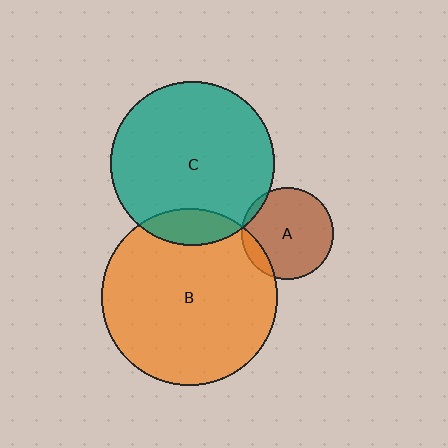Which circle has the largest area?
Circle B (orange).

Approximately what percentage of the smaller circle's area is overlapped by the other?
Approximately 5%.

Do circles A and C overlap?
Yes.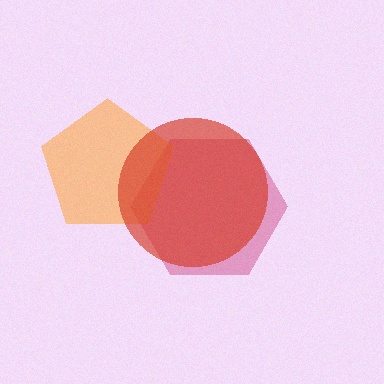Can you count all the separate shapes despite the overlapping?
Yes, there are 3 separate shapes.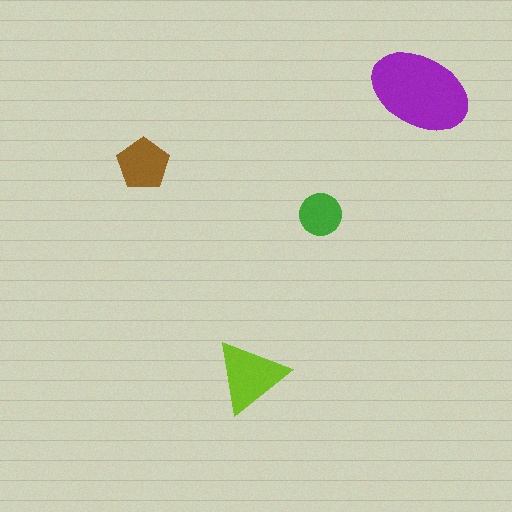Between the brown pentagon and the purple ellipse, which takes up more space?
The purple ellipse.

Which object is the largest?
The purple ellipse.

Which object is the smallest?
The green circle.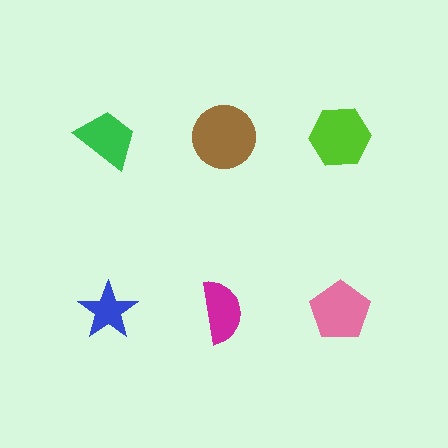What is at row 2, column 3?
A pink pentagon.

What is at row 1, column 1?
A green trapezoid.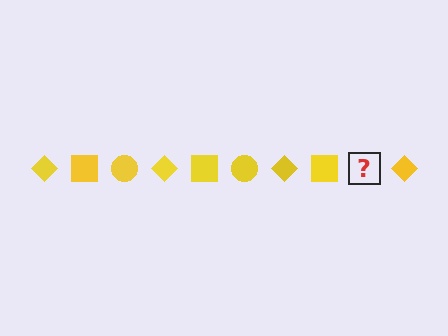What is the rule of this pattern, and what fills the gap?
The rule is that the pattern cycles through diamond, square, circle shapes in yellow. The gap should be filled with a yellow circle.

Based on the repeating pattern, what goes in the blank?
The blank should be a yellow circle.